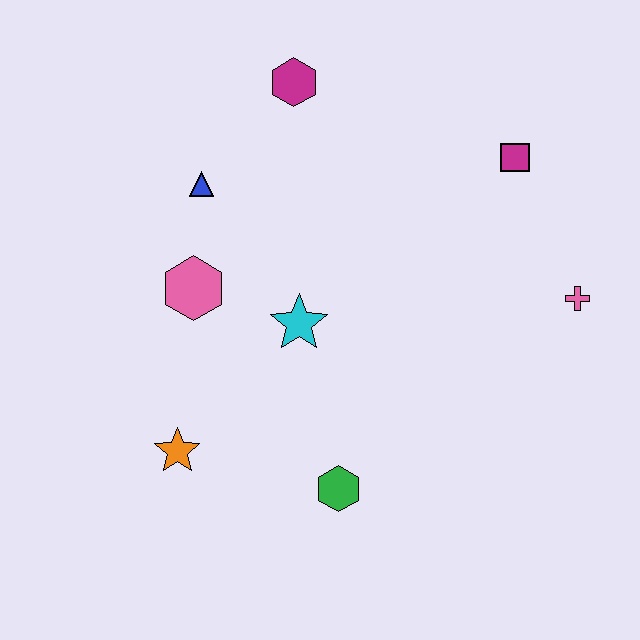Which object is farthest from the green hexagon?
The magenta hexagon is farthest from the green hexagon.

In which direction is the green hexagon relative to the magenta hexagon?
The green hexagon is below the magenta hexagon.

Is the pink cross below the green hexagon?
No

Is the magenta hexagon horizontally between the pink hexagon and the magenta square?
Yes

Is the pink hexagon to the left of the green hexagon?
Yes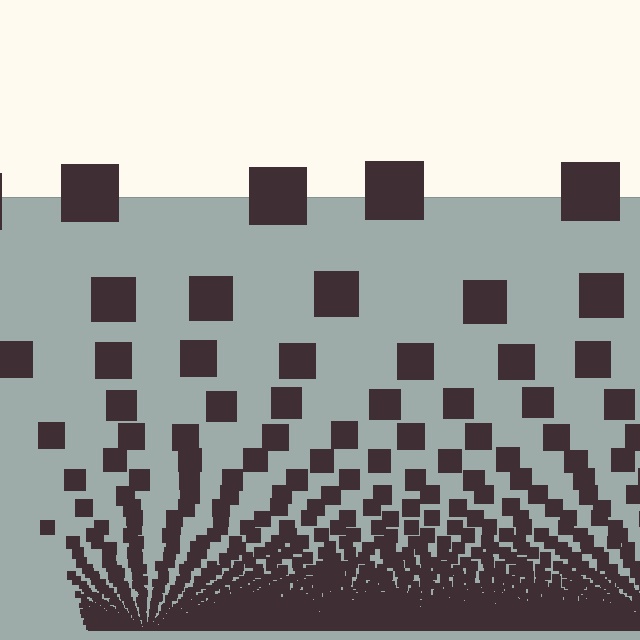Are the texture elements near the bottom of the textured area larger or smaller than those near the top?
Smaller. The gradient is inverted — elements near the bottom are smaller and denser.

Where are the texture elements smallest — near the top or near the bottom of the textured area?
Near the bottom.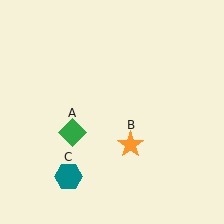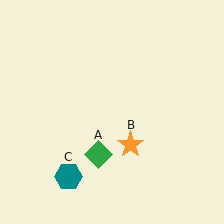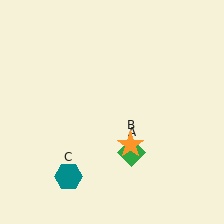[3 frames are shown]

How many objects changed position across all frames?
1 object changed position: green diamond (object A).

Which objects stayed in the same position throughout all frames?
Orange star (object B) and teal hexagon (object C) remained stationary.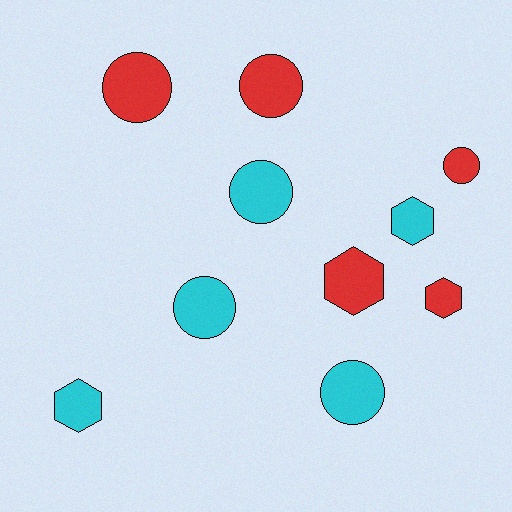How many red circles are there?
There are 3 red circles.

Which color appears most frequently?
Red, with 5 objects.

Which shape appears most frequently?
Circle, with 6 objects.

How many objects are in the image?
There are 10 objects.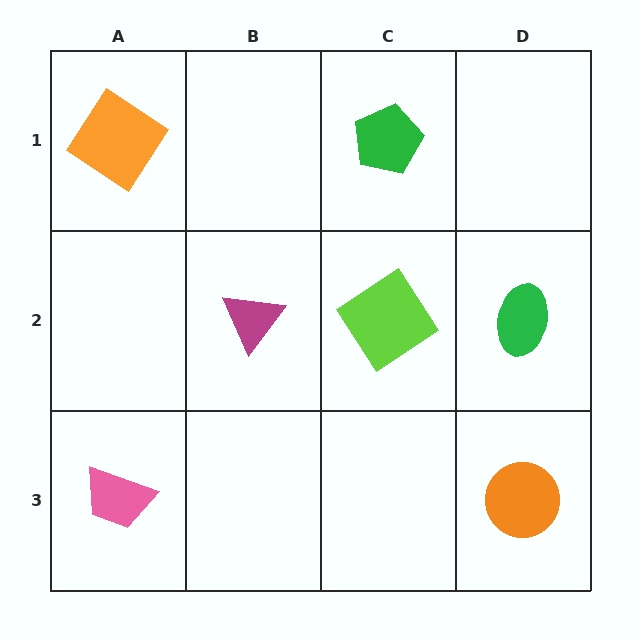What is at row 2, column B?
A magenta triangle.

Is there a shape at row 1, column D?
No, that cell is empty.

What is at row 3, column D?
An orange circle.